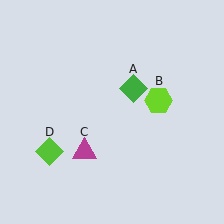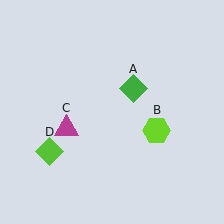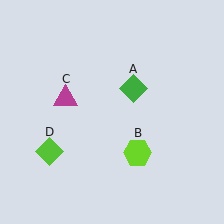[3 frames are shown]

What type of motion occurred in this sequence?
The lime hexagon (object B), magenta triangle (object C) rotated clockwise around the center of the scene.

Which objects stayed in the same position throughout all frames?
Green diamond (object A) and lime diamond (object D) remained stationary.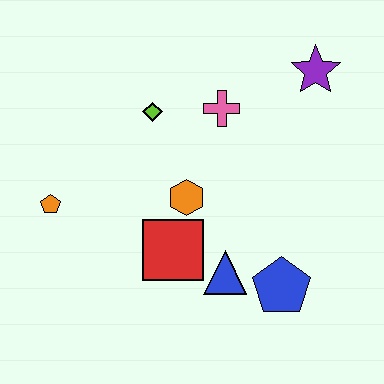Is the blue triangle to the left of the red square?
No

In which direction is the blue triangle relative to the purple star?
The blue triangle is below the purple star.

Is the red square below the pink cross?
Yes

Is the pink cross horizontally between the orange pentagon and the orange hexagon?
No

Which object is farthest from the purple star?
The orange pentagon is farthest from the purple star.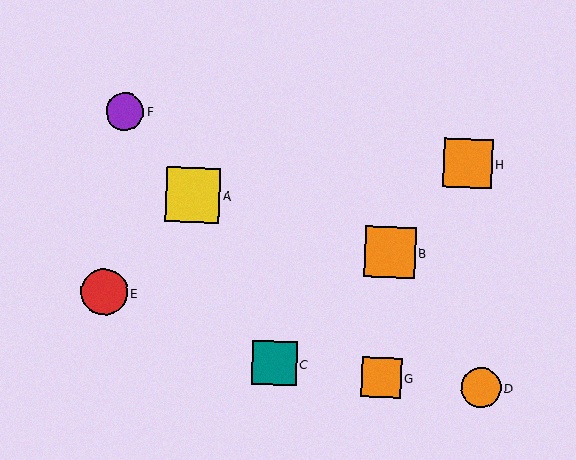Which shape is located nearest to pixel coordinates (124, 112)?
The purple circle (labeled F) at (125, 111) is nearest to that location.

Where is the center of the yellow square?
The center of the yellow square is at (193, 195).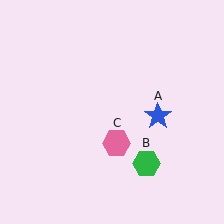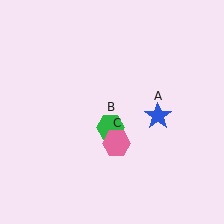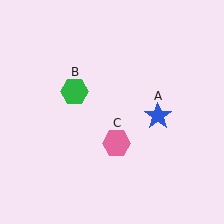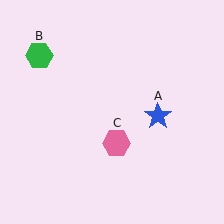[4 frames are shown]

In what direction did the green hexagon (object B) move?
The green hexagon (object B) moved up and to the left.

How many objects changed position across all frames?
1 object changed position: green hexagon (object B).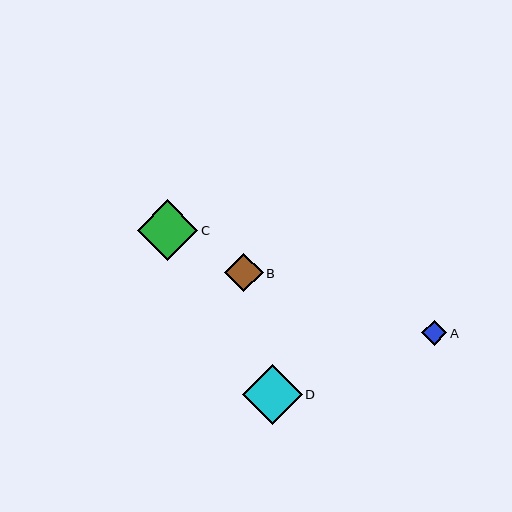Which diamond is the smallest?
Diamond A is the smallest with a size of approximately 25 pixels.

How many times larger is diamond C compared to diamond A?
Diamond C is approximately 2.4 times the size of diamond A.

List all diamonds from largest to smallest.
From largest to smallest: C, D, B, A.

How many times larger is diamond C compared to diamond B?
Diamond C is approximately 1.6 times the size of diamond B.